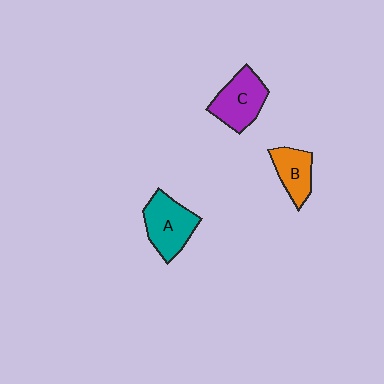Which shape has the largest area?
Shape A (teal).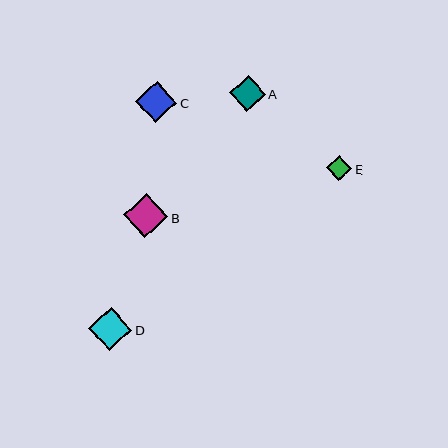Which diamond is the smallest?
Diamond E is the smallest with a size of approximately 25 pixels.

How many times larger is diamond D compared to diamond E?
Diamond D is approximately 1.7 times the size of diamond E.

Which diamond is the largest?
Diamond B is the largest with a size of approximately 45 pixels.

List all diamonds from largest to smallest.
From largest to smallest: B, D, C, A, E.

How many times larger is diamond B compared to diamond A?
Diamond B is approximately 1.2 times the size of diamond A.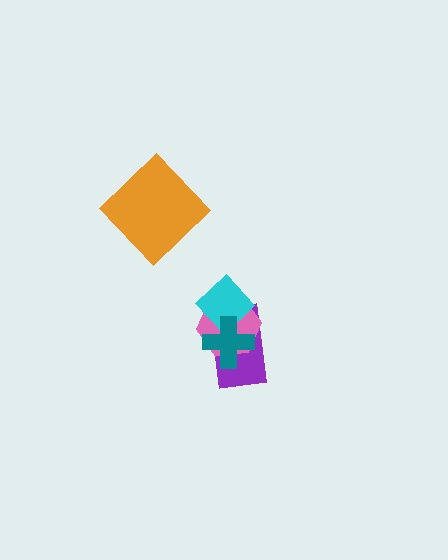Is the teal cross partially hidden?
No, no other shape covers it.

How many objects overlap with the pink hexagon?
3 objects overlap with the pink hexagon.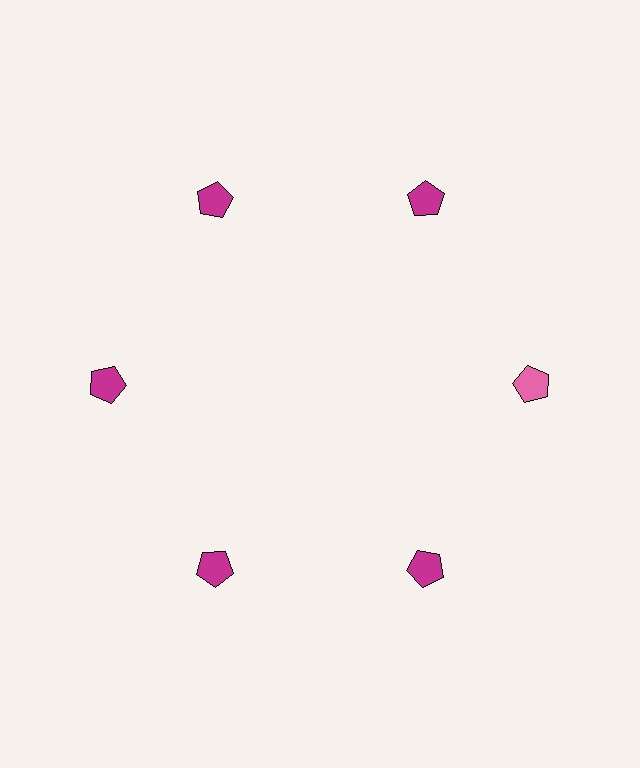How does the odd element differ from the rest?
It has a different color: pink instead of magenta.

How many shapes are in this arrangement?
There are 6 shapes arranged in a ring pattern.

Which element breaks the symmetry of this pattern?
The pink pentagon at roughly the 3 o'clock position breaks the symmetry. All other shapes are magenta pentagons.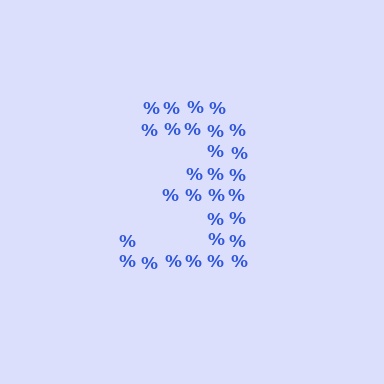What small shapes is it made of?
It is made of small percent signs.